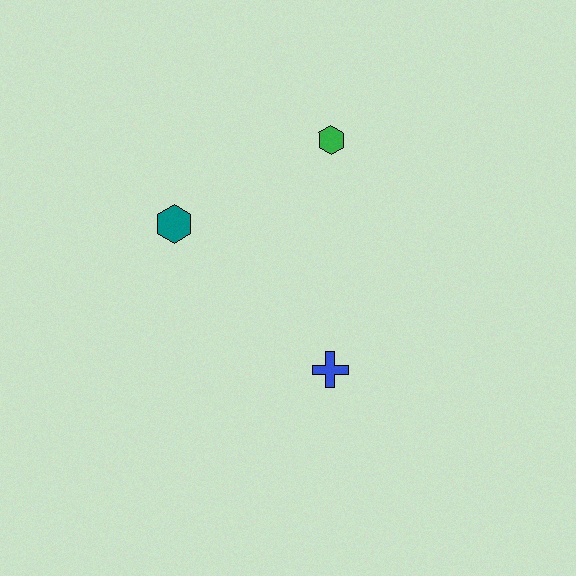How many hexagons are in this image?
There are 2 hexagons.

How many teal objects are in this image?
There is 1 teal object.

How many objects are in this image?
There are 3 objects.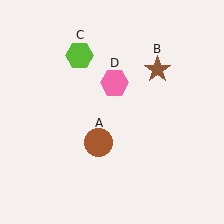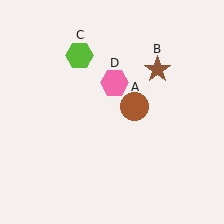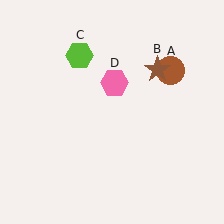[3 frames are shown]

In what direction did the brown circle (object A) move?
The brown circle (object A) moved up and to the right.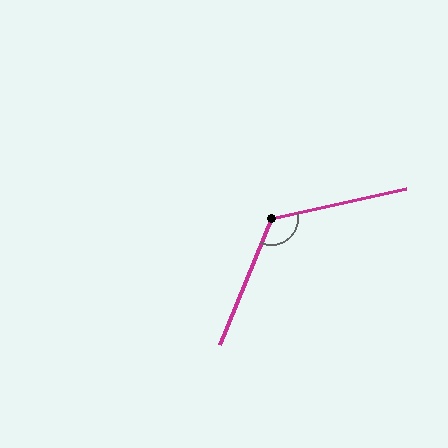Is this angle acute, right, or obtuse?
It is obtuse.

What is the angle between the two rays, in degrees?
Approximately 125 degrees.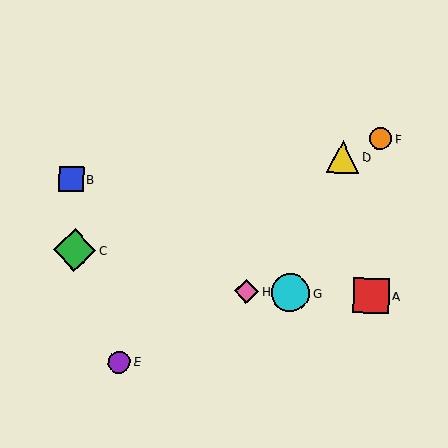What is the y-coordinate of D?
Object D is at y≈157.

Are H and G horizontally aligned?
Yes, both are at y≈292.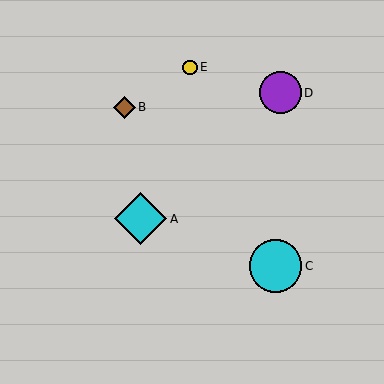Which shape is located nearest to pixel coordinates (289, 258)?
The cyan circle (labeled C) at (275, 266) is nearest to that location.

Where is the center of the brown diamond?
The center of the brown diamond is at (125, 107).